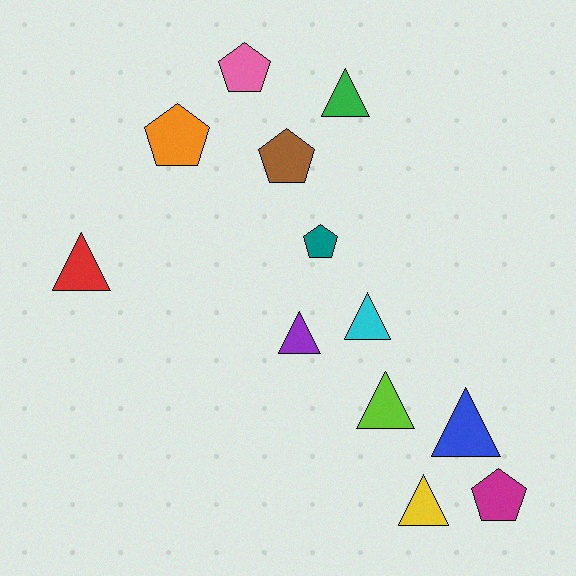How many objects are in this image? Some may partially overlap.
There are 12 objects.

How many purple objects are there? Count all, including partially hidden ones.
There is 1 purple object.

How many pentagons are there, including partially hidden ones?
There are 5 pentagons.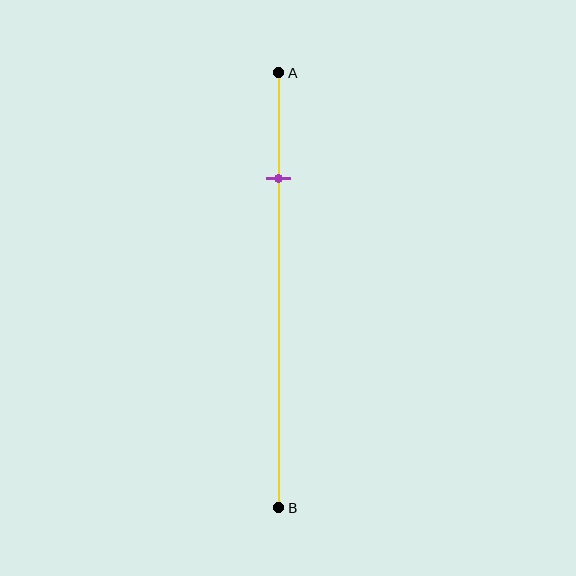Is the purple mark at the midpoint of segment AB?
No, the mark is at about 25% from A, not at the 50% midpoint.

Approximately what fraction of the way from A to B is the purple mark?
The purple mark is approximately 25% of the way from A to B.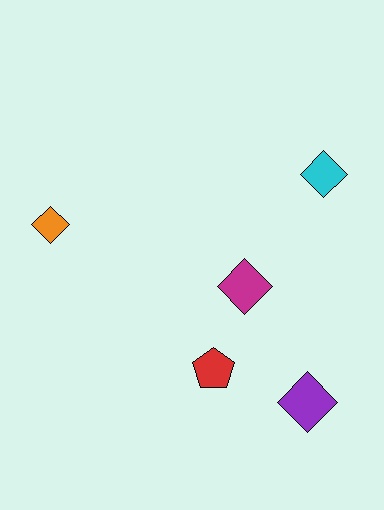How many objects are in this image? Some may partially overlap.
There are 5 objects.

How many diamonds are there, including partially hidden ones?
There are 4 diamonds.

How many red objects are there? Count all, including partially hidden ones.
There is 1 red object.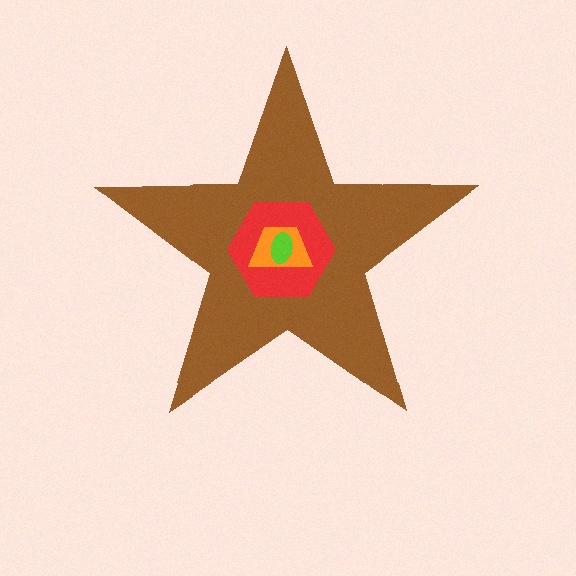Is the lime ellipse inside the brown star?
Yes.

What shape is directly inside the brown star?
The red hexagon.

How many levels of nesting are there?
4.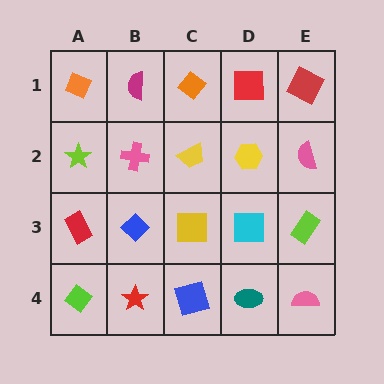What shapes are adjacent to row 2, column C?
An orange diamond (row 1, column C), a yellow square (row 3, column C), a pink cross (row 2, column B), a yellow hexagon (row 2, column D).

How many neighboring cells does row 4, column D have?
3.